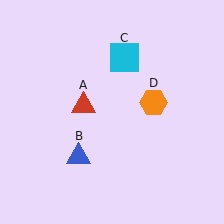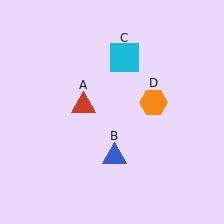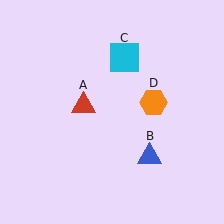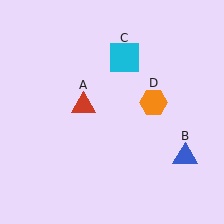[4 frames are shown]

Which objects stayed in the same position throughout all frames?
Red triangle (object A) and cyan square (object C) and orange hexagon (object D) remained stationary.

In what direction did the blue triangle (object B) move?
The blue triangle (object B) moved right.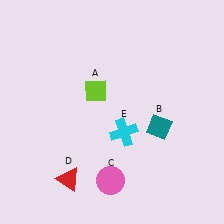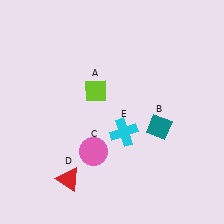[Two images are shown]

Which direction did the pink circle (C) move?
The pink circle (C) moved up.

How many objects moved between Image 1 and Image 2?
1 object moved between the two images.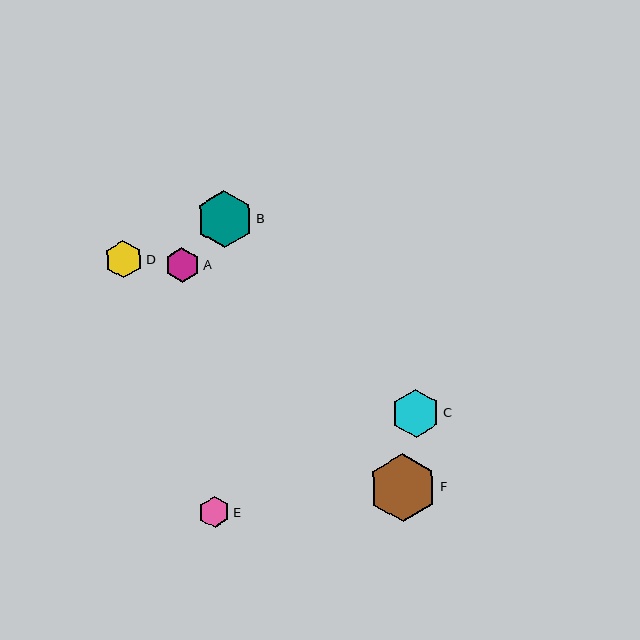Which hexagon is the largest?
Hexagon F is the largest with a size of approximately 68 pixels.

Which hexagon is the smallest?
Hexagon E is the smallest with a size of approximately 31 pixels.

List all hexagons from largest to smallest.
From largest to smallest: F, B, C, D, A, E.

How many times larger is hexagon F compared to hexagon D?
Hexagon F is approximately 1.8 times the size of hexagon D.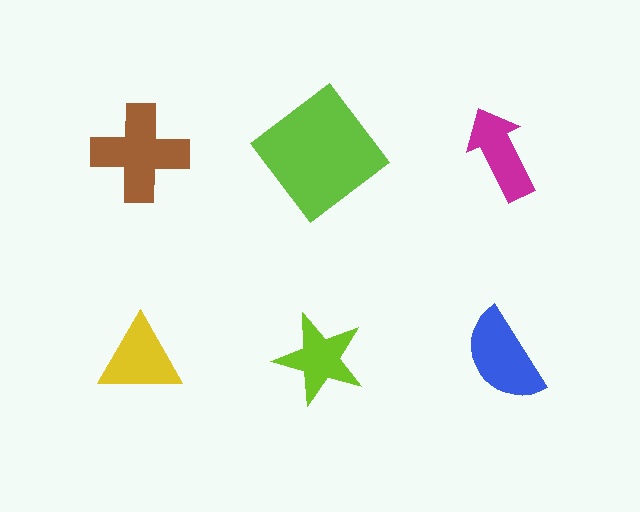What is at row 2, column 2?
A lime star.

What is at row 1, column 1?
A brown cross.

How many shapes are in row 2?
3 shapes.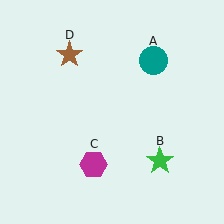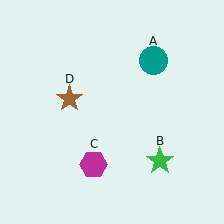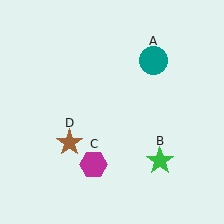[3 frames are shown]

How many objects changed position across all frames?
1 object changed position: brown star (object D).